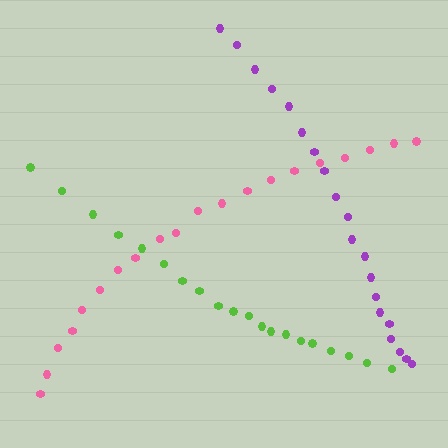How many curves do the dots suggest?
There are 3 distinct paths.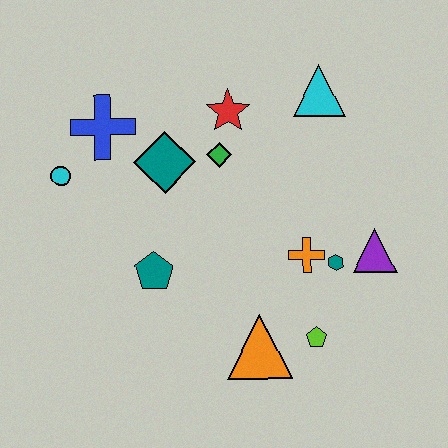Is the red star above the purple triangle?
Yes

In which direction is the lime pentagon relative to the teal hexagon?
The lime pentagon is below the teal hexagon.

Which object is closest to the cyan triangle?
The red star is closest to the cyan triangle.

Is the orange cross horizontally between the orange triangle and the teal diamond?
No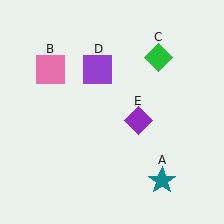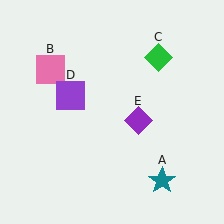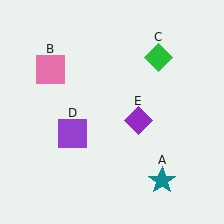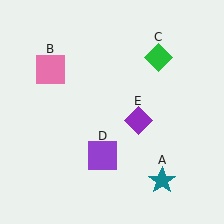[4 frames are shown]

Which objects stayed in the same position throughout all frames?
Teal star (object A) and pink square (object B) and green diamond (object C) and purple diamond (object E) remained stationary.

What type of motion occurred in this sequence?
The purple square (object D) rotated counterclockwise around the center of the scene.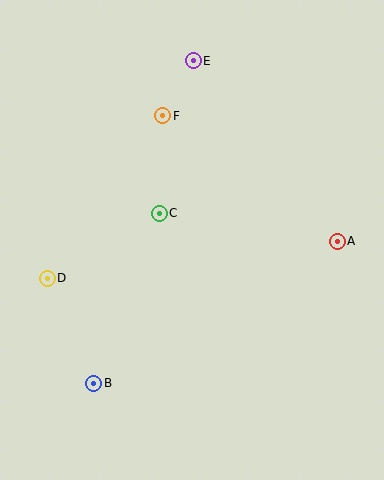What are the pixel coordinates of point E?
Point E is at (193, 61).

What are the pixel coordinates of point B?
Point B is at (94, 383).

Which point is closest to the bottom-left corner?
Point B is closest to the bottom-left corner.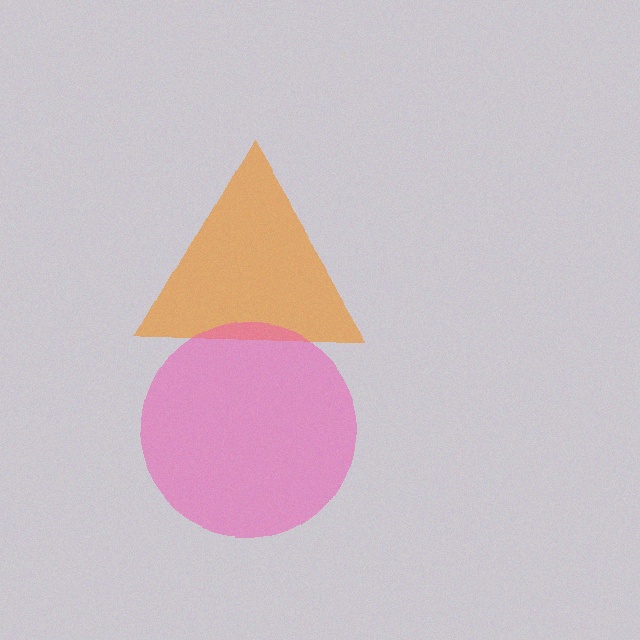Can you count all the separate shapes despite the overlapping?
Yes, there are 2 separate shapes.